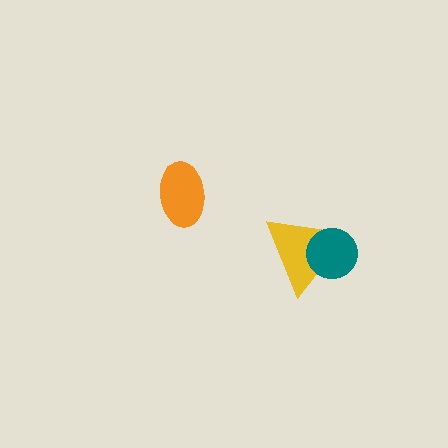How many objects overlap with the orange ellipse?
0 objects overlap with the orange ellipse.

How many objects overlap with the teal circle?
1 object overlaps with the teal circle.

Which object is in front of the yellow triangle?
The teal circle is in front of the yellow triangle.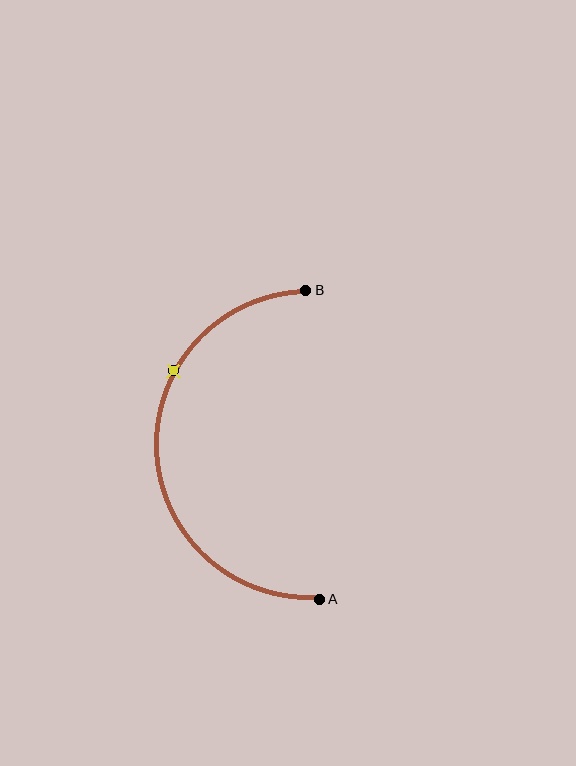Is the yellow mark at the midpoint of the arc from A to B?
No. The yellow mark lies on the arc but is closer to endpoint B. The arc midpoint would be at the point on the curve equidistant along the arc from both A and B.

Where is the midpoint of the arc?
The arc midpoint is the point on the curve farthest from the straight line joining A and B. It sits to the left of that line.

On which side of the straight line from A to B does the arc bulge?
The arc bulges to the left of the straight line connecting A and B.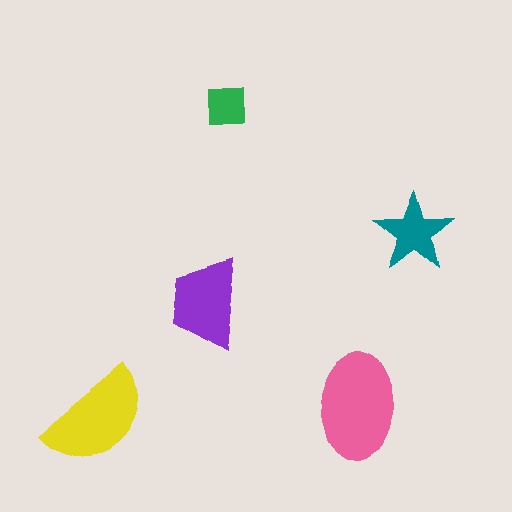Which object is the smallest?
The green square.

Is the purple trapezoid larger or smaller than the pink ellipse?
Smaller.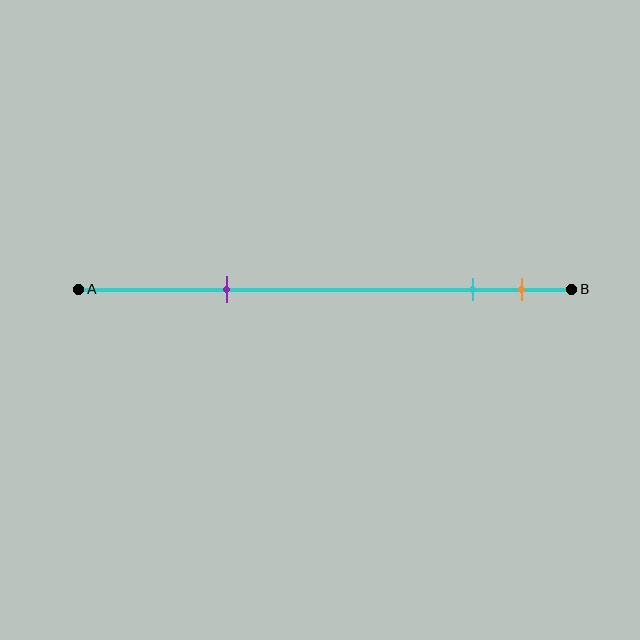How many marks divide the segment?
There are 3 marks dividing the segment.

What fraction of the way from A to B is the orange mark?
The orange mark is approximately 90% (0.9) of the way from A to B.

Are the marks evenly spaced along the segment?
No, the marks are not evenly spaced.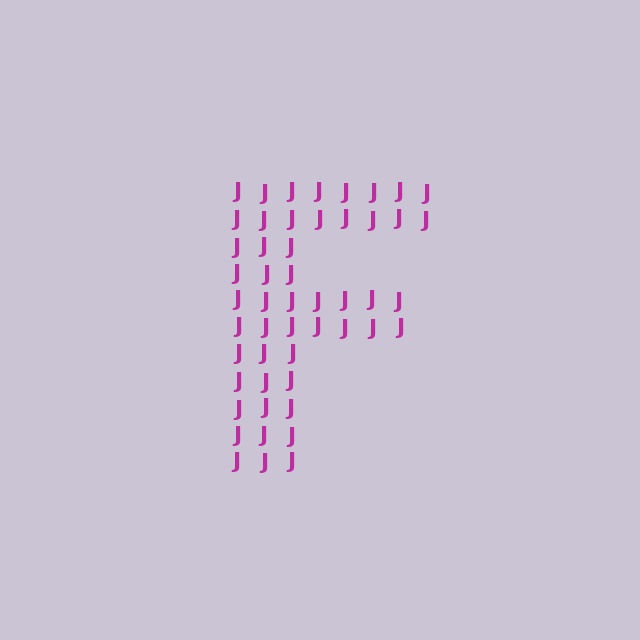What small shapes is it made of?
It is made of small letter J's.